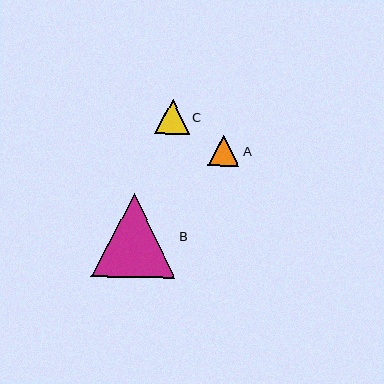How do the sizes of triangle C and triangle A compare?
Triangle C and triangle A are approximately the same size.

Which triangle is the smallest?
Triangle A is the smallest with a size of approximately 31 pixels.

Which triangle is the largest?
Triangle B is the largest with a size of approximately 84 pixels.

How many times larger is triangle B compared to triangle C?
Triangle B is approximately 2.5 times the size of triangle C.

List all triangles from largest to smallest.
From largest to smallest: B, C, A.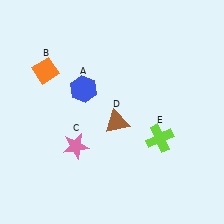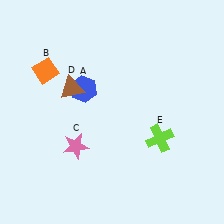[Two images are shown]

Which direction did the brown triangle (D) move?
The brown triangle (D) moved left.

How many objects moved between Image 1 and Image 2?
1 object moved between the two images.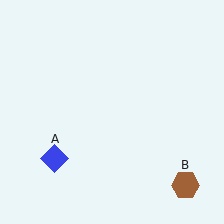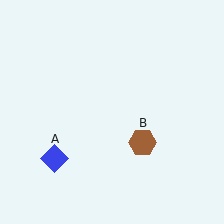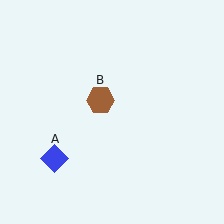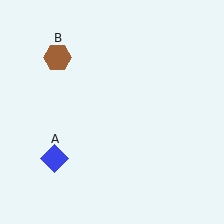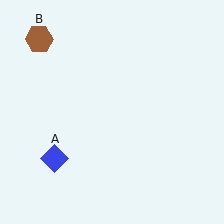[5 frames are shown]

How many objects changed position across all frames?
1 object changed position: brown hexagon (object B).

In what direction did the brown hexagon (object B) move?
The brown hexagon (object B) moved up and to the left.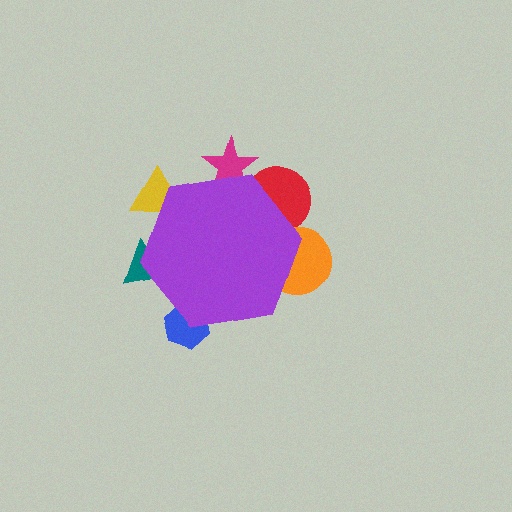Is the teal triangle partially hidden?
Yes, the teal triangle is partially hidden behind the purple hexagon.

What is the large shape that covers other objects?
A purple hexagon.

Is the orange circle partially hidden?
Yes, the orange circle is partially hidden behind the purple hexagon.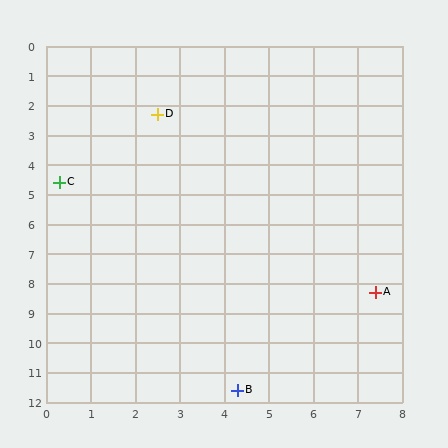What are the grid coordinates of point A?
Point A is at approximately (7.4, 8.3).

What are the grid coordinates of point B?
Point B is at approximately (4.3, 11.6).